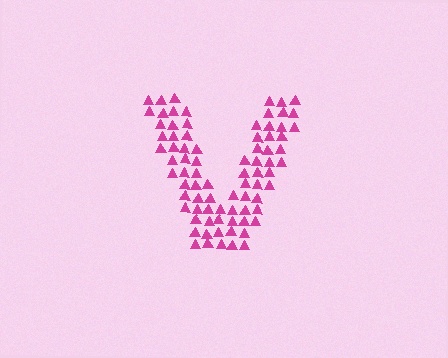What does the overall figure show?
The overall figure shows the letter V.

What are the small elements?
The small elements are triangles.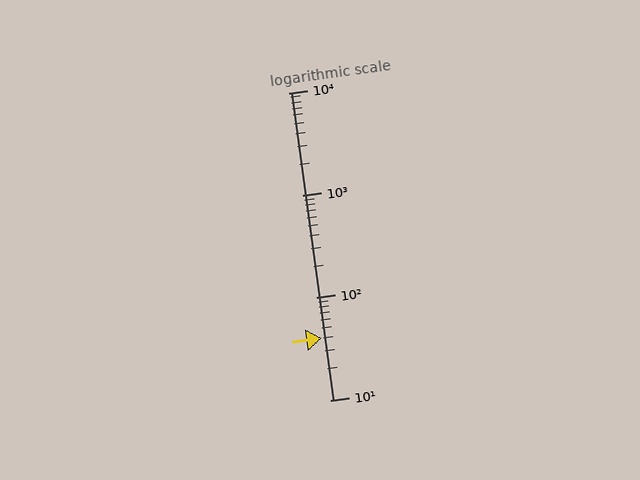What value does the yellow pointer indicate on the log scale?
The pointer indicates approximately 40.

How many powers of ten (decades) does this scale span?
The scale spans 3 decades, from 10 to 10000.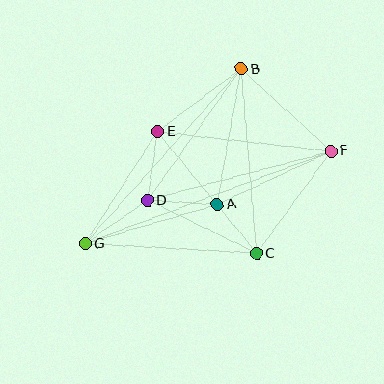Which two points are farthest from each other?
Points F and G are farthest from each other.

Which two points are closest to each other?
Points A and C are closest to each other.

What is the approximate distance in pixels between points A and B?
The distance between A and B is approximately 137 pixels.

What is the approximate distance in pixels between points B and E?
The distance between B and E is approximately 105 pixels.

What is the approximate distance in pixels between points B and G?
The distance between B and G is approximately 234 pixels.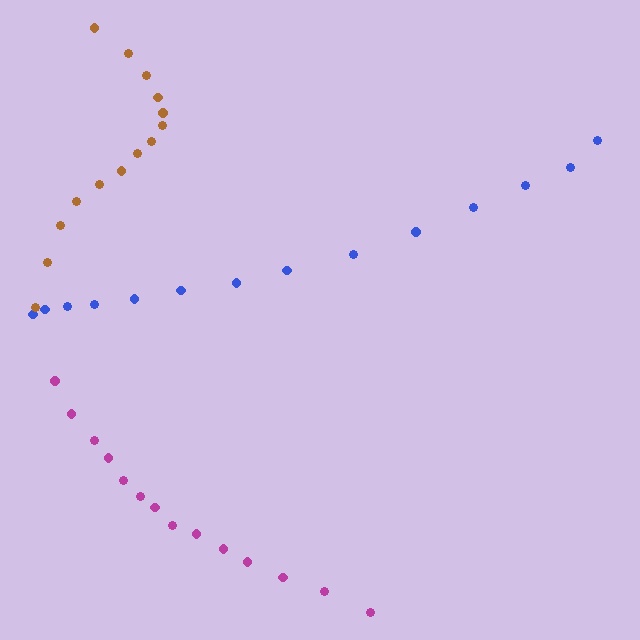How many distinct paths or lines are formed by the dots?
There are 3 distinct paths.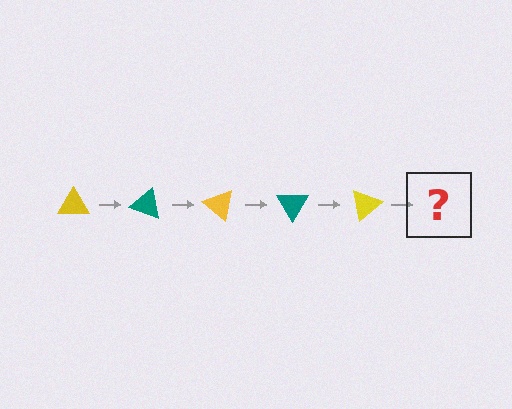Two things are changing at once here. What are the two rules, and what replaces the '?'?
The two rules are that it rotates 20 degrees each step and the color cycles through yellow and teal. The '?' should be a teal triangle, rotated 100 degrees from the start.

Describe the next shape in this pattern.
It should be a teal triangle, rotated 100 degrees from the start.